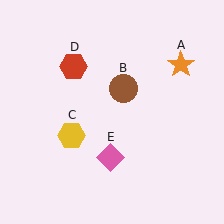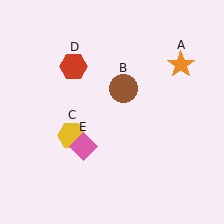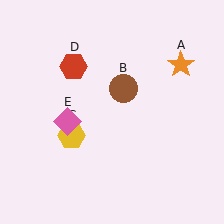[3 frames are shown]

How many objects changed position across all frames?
1 object changed position: pink diamond (object E).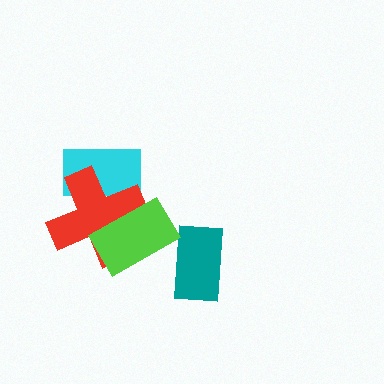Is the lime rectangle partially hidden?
No, no other shape covers it.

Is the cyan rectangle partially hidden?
Yes, it is partially covered by another shape.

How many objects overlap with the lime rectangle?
1 object overlaps with the lime rectangle.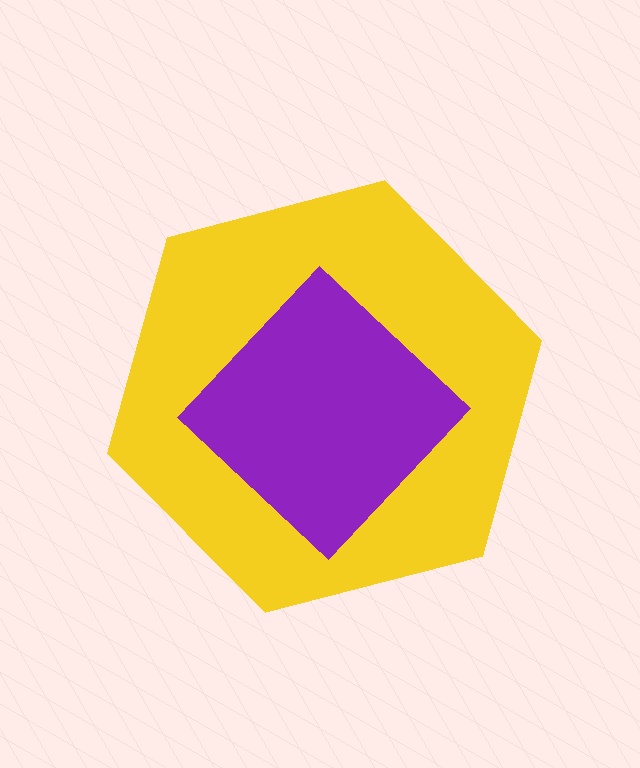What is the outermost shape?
The yellow hexagon.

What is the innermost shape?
The purple diamond.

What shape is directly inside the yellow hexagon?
The purple diamond.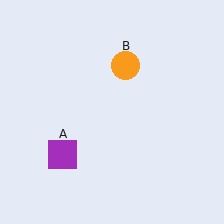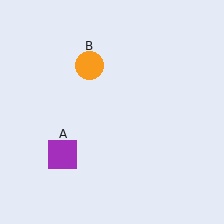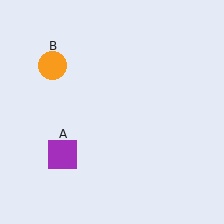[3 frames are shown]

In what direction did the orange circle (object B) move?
The orange circle (object B) moved left.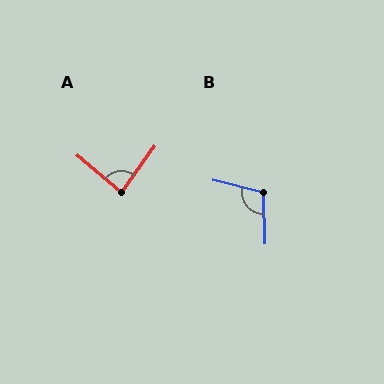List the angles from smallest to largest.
A (86°), B (106°).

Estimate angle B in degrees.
Approximately 106 degrees.